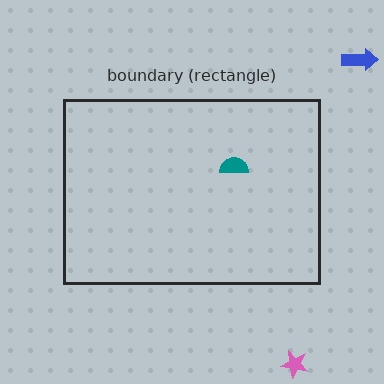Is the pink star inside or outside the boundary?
Outside.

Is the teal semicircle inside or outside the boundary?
Inside.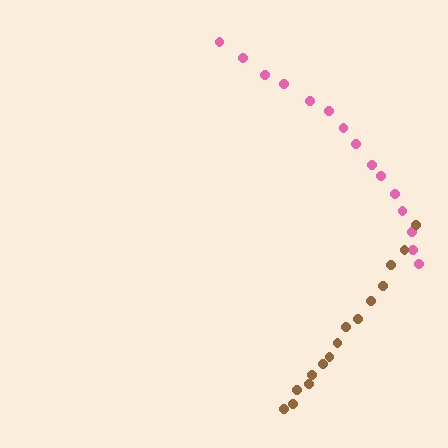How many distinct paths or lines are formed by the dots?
There are 2 distinct paths.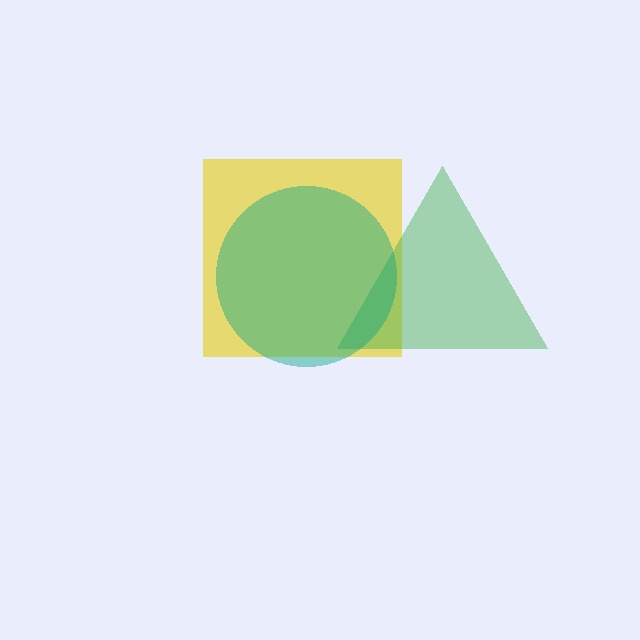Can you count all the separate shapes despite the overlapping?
Yes, there are 3 separate shapes.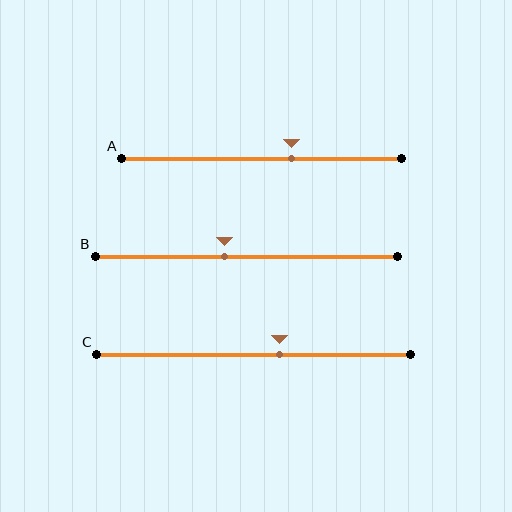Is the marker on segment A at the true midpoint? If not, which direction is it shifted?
No, the marker on segment A is shifted to the right by about 11% of the segment length.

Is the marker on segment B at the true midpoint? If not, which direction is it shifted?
No, the marker on segment B is shifted to the left by about 7% of the segment length.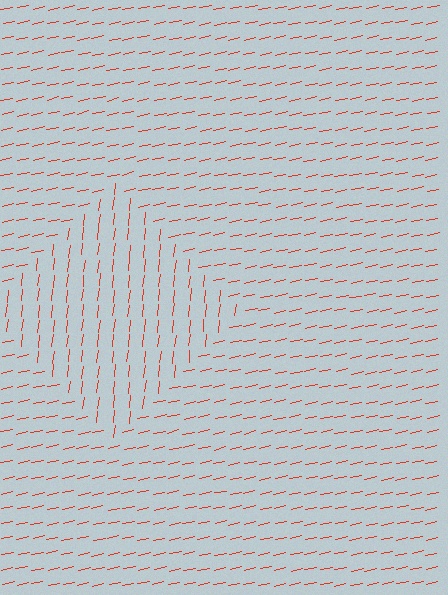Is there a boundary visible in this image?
Yes, there is a texture boundary formed by a change in line orientation.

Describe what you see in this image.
The image is filled with small red line segments. A diamond region in the image has lines oriented differently from the surrounding lines, creating a visible texture boundary.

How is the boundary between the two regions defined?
The boundary is defined purely by a change in line orientation (approximately 71 degrees difference). All lines are the same color and thickness.